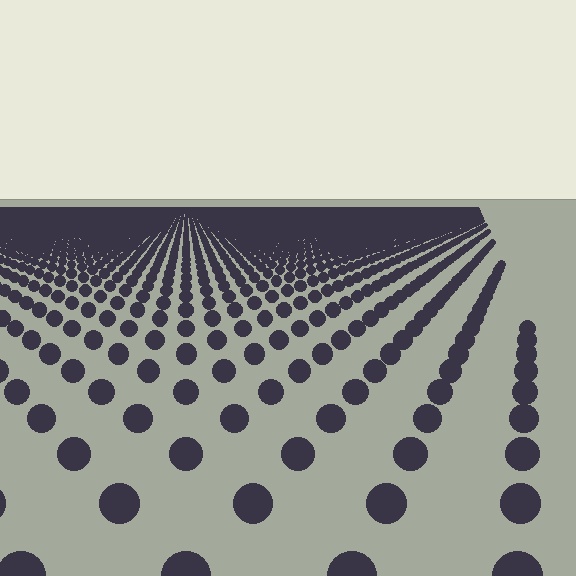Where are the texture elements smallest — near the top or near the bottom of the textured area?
Near the top.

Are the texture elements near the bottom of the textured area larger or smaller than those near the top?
Larger. Near the bottom, elements are closer to the viewer and appear at a bigger on-screen size.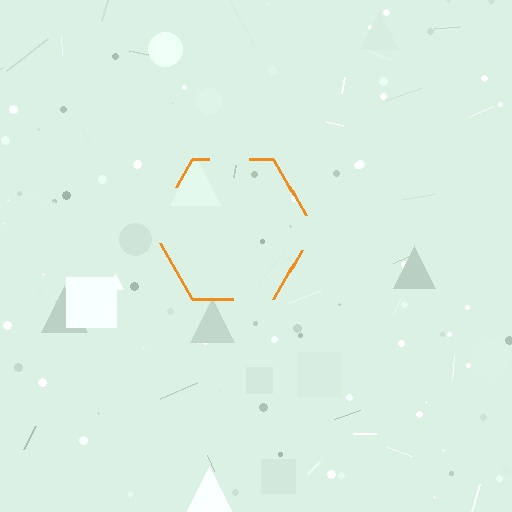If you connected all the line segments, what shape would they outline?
They would outline a hexagon.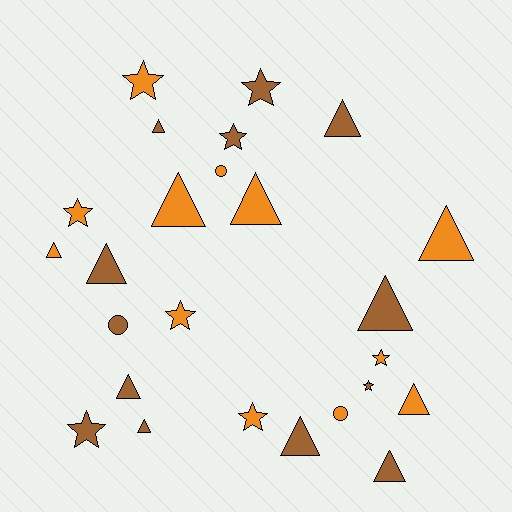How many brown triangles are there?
There are 8 brown triangles.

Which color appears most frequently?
Brown, with 13 objects.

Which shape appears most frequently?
Triangle, with 13 objects.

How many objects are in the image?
There are 25 objects.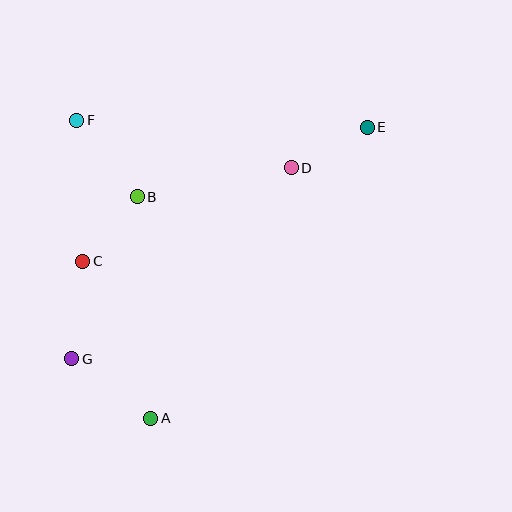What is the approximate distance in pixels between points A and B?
The distance between A and B is approximately 222 pixels.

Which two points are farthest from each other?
Points E and G are farthest from each other.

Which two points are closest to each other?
Points B and C are closest to each other.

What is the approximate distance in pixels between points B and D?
The distance between B and D is approximately 156 pixels.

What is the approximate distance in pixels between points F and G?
The distance between F and G is approximately 238 pixels.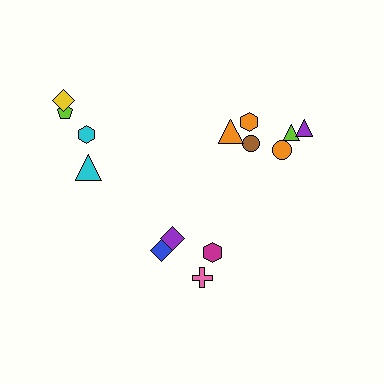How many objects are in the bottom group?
There are 4 objects.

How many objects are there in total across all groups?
There are 14 objects.